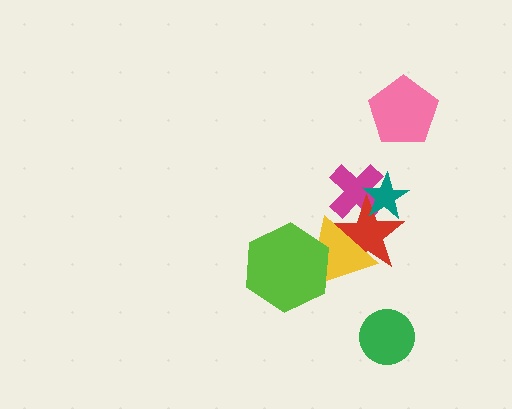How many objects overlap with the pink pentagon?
0 objects overlap with the pink pentagon.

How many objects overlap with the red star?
3 objects overlap with the red star.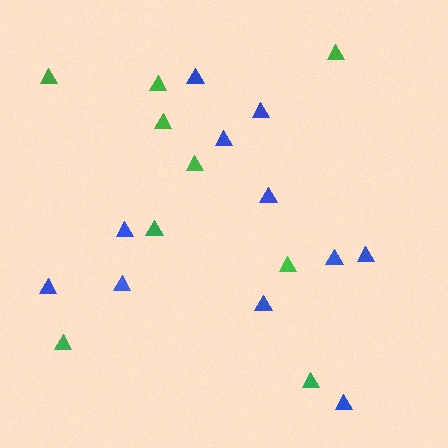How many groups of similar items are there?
There are 2 groups: one group of green triangles (9) and one group of blue triangles (11).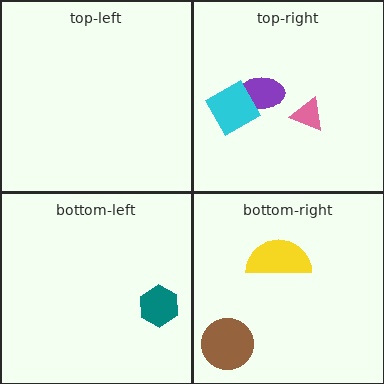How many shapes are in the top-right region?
3.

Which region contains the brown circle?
The bottom-right region.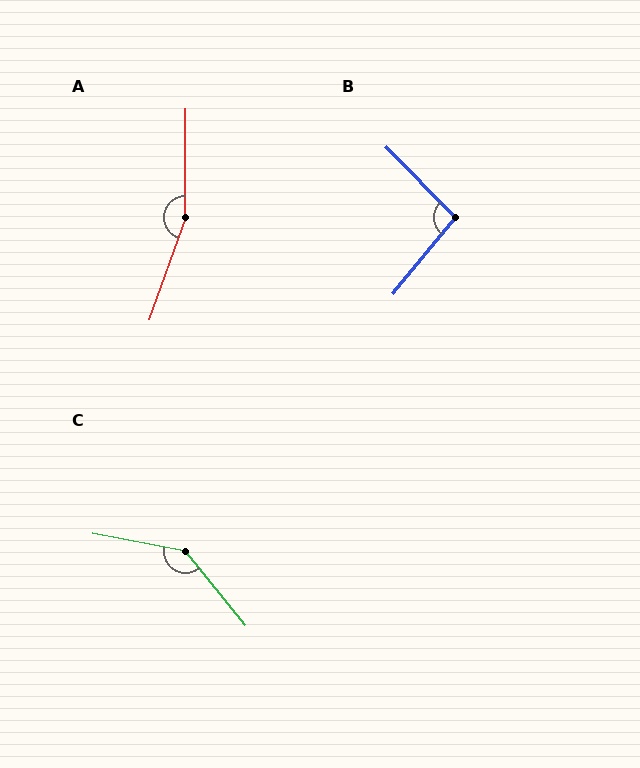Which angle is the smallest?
B, at approximately 96 degrees.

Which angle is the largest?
A, at approximately 161 degrees.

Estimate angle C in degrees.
Approximately 140 degrees.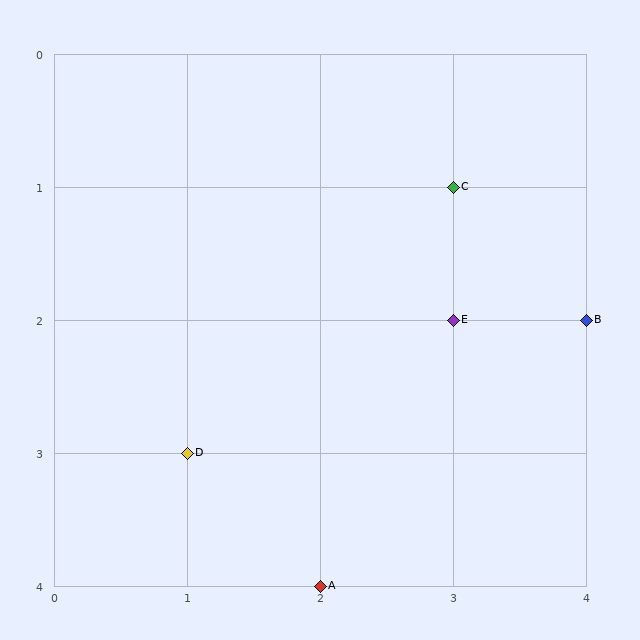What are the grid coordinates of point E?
Point E is at grid coordinates (3, 2).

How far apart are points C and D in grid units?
Points C and D are 2 columns and 2 rows apart (about 2.8 grid units diagonally).